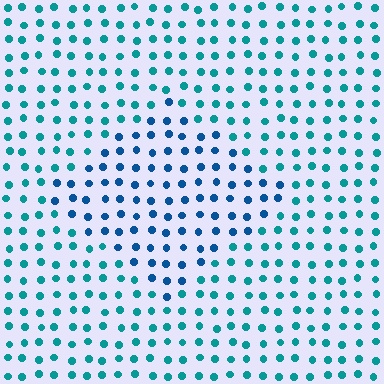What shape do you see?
I see a diamond.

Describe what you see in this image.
The image is filled with small teal elements in a uniform arrangement. A diamond-shaped region is visible where the elements are tinted to a slightly different hue, forming a subtle color boundary.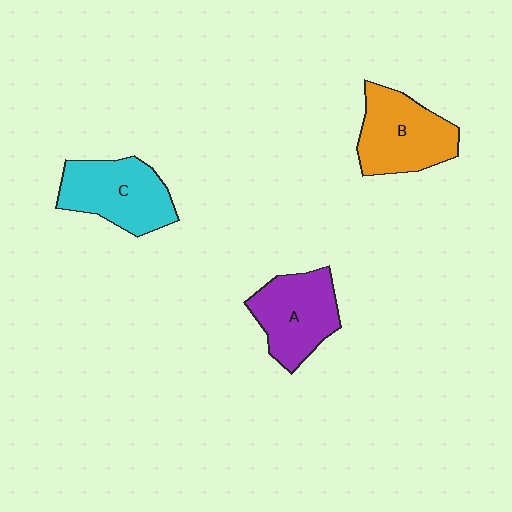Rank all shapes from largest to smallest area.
From largest to smallest: B (orange), C (cyan), A (purple).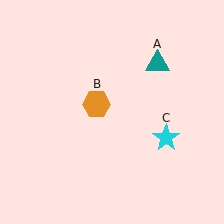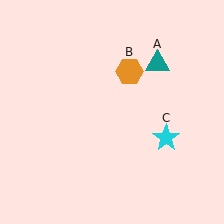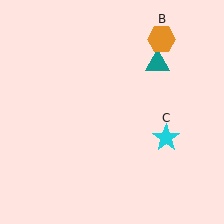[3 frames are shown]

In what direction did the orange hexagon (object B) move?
The orange hexagon (object B) moved up and to the right.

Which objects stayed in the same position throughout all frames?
Teal triangle (object A) and cyan star (object C) remained stationary.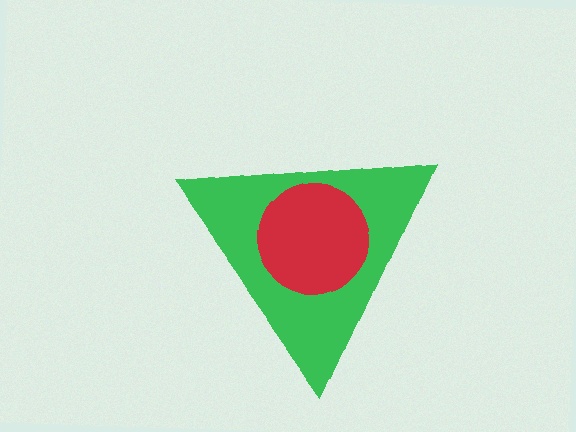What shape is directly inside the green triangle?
The red circle.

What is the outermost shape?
The green triangle.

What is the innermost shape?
The red circle.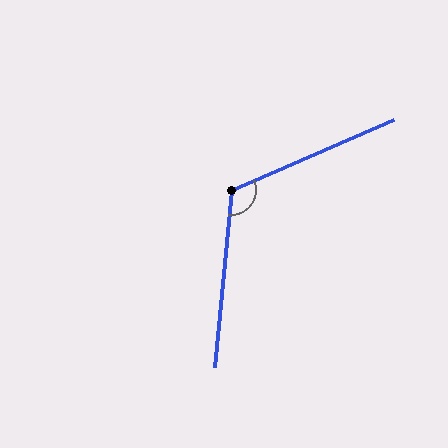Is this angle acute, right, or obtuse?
It is obtuse.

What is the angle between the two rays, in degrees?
Approximately 119 degrees.